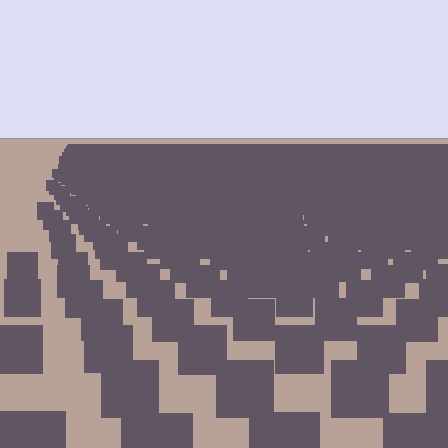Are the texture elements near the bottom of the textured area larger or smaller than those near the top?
Larger. Near the bottom, elements are closer to the viewer and appear at a bigger on-screen size.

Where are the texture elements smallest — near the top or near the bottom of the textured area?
Near the top.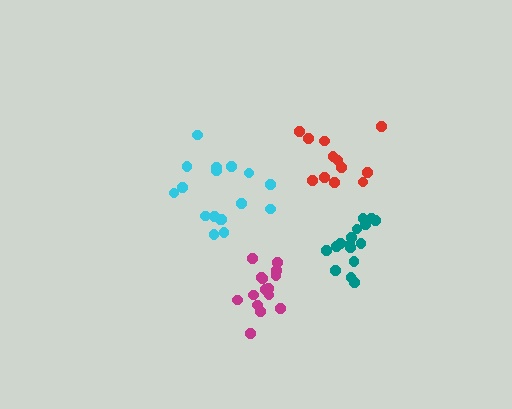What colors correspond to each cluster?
The clusters are colored: cyan, magenta, red, teal.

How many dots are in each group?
Group 1: 17 dots, Group 2: 15 dots, Group 3: 12 dots, Group 4: 16 dots (60 total).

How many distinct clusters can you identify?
There are 4 distinct clusters.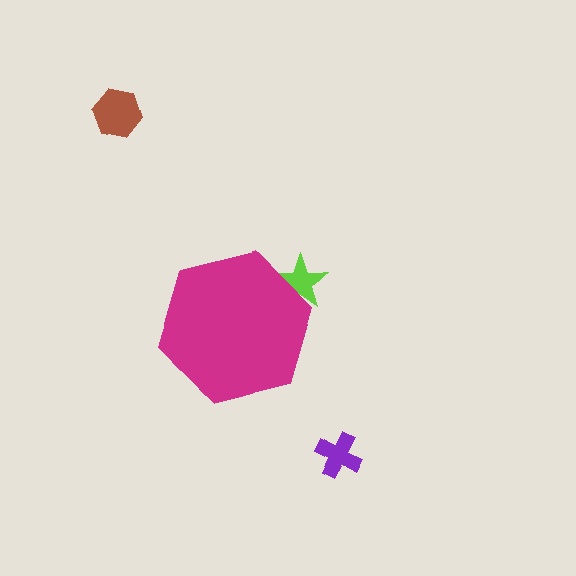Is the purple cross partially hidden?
No, the purple cross is fully visible.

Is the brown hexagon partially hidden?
No, the brown hexagon is fully visible.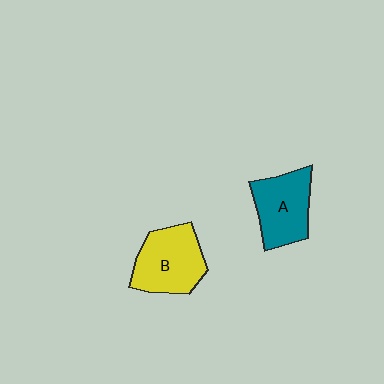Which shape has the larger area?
Shape B (yellow).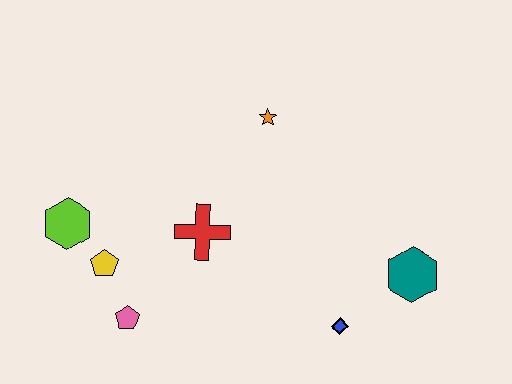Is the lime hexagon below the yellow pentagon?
No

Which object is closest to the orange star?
The red cross is closest to the orange star.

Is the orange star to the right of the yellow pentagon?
Yes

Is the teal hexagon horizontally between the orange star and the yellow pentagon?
No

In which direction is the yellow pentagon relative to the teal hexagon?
The yellow pentagon is to the left of the teal hexagon.